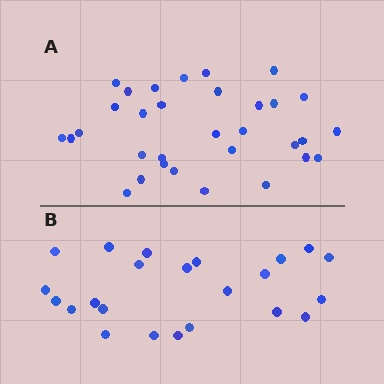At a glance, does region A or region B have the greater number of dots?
Region A (the top region) has more dots.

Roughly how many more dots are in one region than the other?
Region A has roughly 8 or so more dots than region B.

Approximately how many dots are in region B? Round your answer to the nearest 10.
About 20 dots. (The exact count is 23, which rounds to 20.)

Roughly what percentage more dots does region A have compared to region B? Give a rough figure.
About 40% more.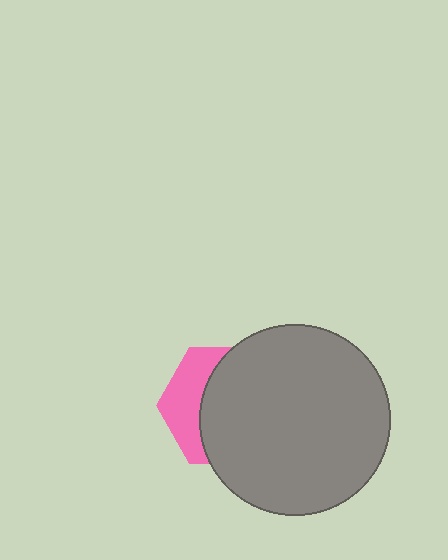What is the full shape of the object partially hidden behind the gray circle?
The partially hidden object is a pink hexagon.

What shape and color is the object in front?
The object in front is a gray circle.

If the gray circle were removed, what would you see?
You would see the complete pink hexagon.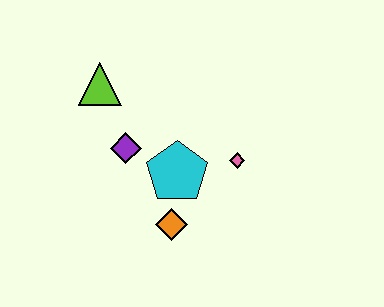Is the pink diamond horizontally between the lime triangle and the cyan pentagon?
No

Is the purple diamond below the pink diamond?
No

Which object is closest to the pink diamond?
The cyan pentagon is closest to the pink diamond.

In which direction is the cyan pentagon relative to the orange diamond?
The cyan pentagon is above the orange diamond.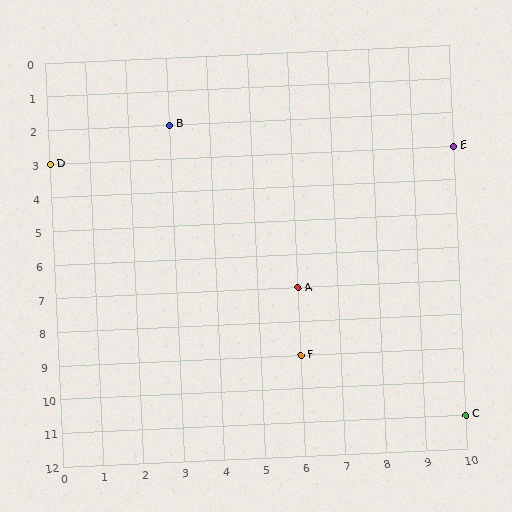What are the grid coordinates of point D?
Point D is at grid coordinates (0, 3).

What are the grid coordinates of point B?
Point B is at grid coordinates (3, 2).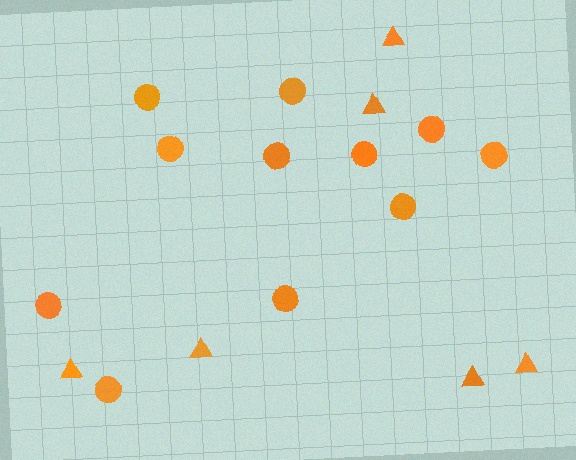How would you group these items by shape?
There are 2 groups: one group of triangles (6) and one group of circles (11).